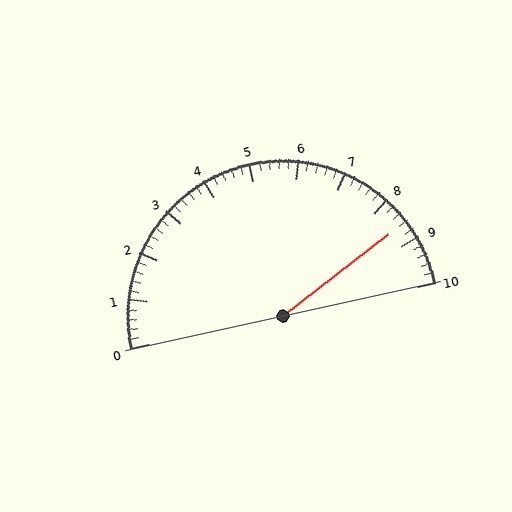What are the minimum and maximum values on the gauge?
The gauge ranges from 0 to 10.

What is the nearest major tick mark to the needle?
The nearest major tick mark is 9.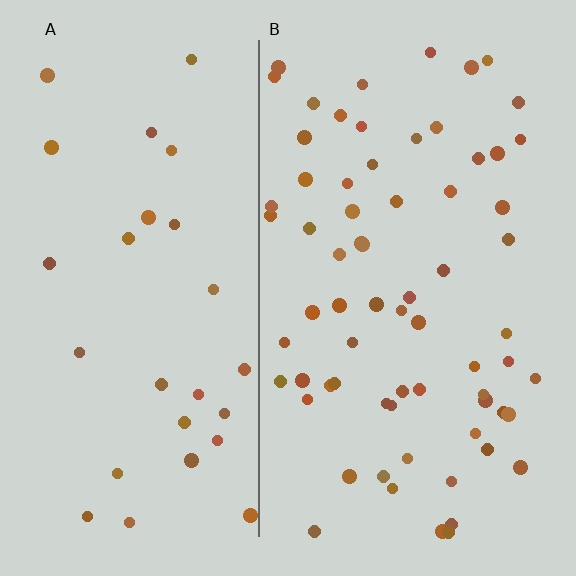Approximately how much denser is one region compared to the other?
Approximately 2.4× — region B over region A.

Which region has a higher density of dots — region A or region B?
B (the right).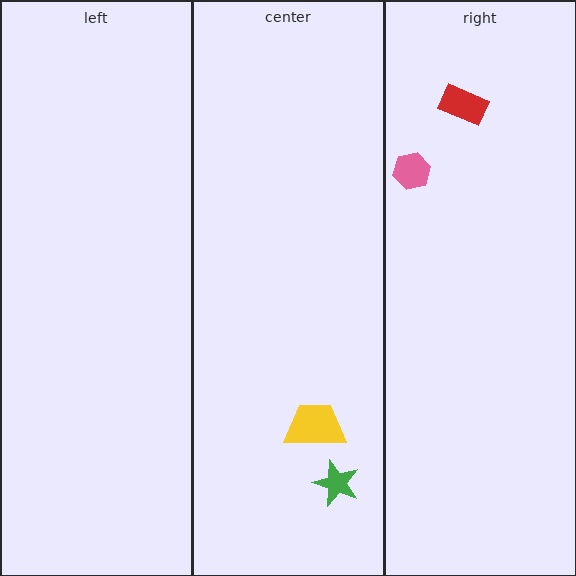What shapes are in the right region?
The red rectangle, the pink hexagon.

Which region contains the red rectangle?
The right region.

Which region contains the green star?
The center region.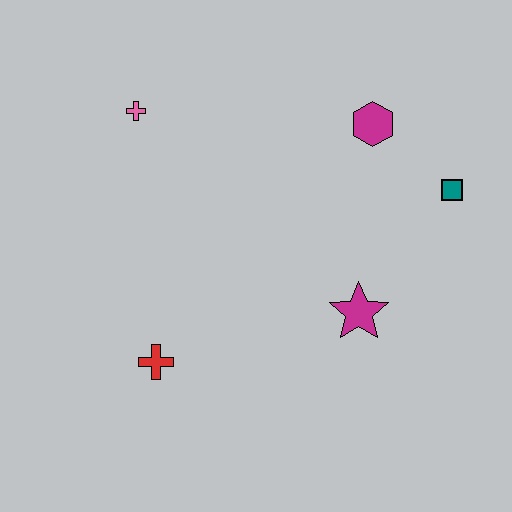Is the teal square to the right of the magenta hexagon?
Yes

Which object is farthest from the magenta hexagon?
The red cross is farthest from the magenta hexagon.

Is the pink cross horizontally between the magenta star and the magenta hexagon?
No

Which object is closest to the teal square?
The magenta hexagon is closest to the teal square.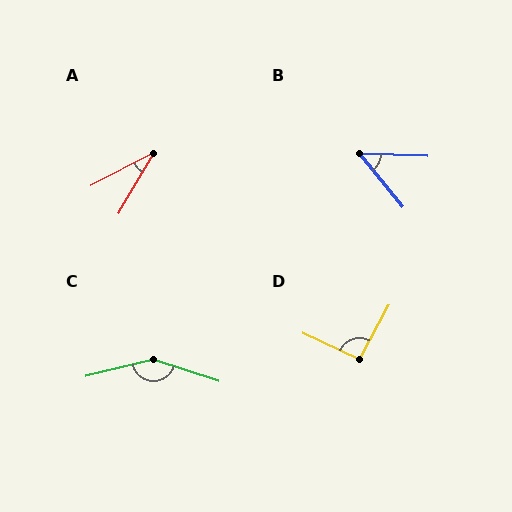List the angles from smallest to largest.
A (32°), B (49°), D (93°), C (148°).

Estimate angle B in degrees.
Approximately 49 degrees.